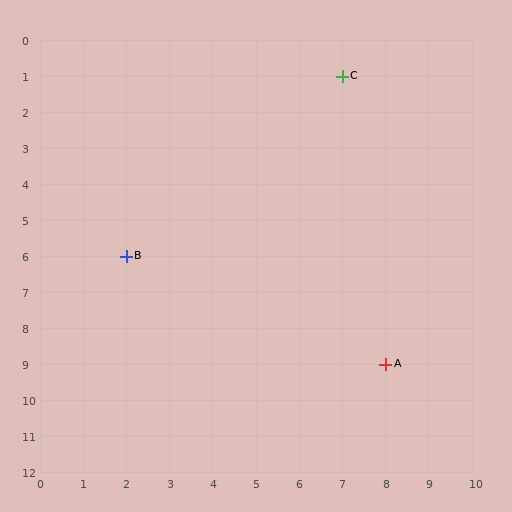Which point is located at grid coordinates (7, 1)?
Point C is at (7, 1).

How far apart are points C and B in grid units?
Points C and B are 5 columns and 5 rows apart (about 7.1 grid units diagonally).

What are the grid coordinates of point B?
Point B is at grid coordinates (2, 6).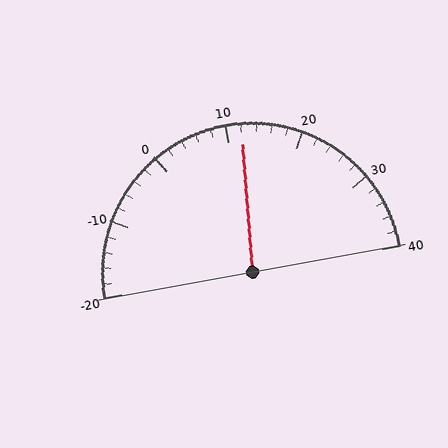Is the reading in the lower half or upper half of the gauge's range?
The reading is in the upper half of the range (-20 to 40).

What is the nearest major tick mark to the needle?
The nearest major tick mark is 10.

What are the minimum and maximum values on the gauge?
The gauge ranges from -20 to 40.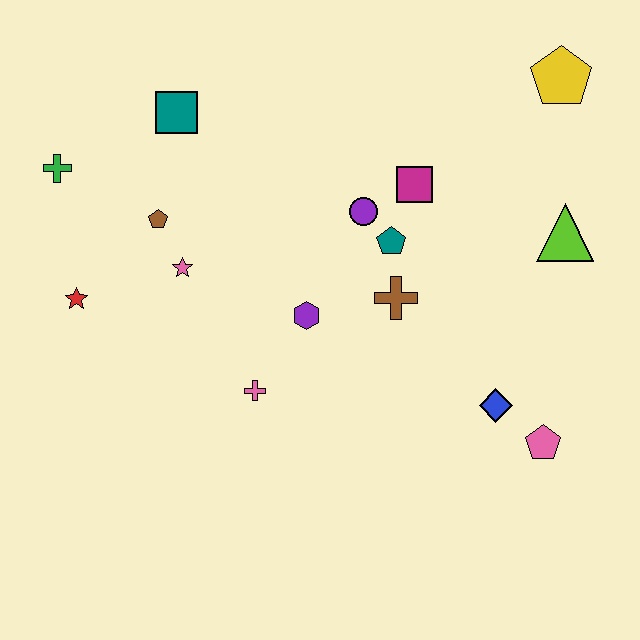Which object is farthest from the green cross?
The pink pentagon is farthest from the green cross.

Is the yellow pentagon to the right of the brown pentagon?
Yes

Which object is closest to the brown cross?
The teal pentagon is closest to the brown cross.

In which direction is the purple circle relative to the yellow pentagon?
The purple circle is to the left of the yellow pentagon.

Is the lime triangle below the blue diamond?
No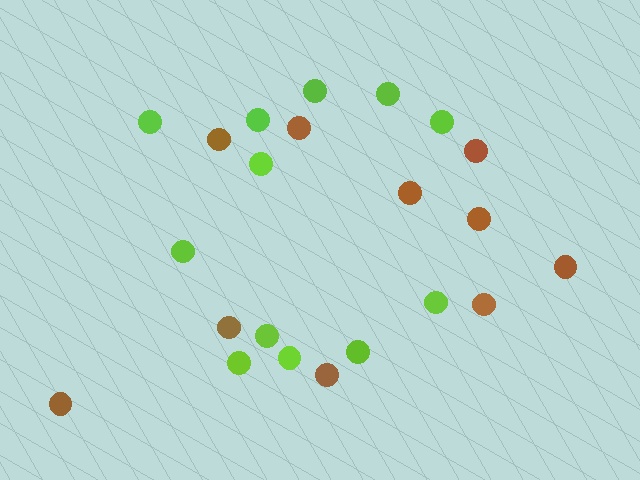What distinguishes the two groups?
There are 2 groups: one group of brown circles (10) and one group of lime circles (12).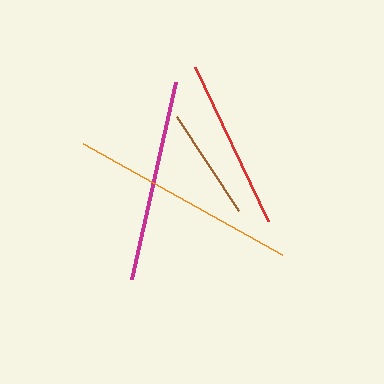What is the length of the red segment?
The red segment is approximately 171 pixels long.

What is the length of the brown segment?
The brown segment is approximately 113 pixels long.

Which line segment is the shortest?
The brown line is the shortest at approximately 113 pixels.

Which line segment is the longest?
The orange line is the longest at approximately 228 pixels.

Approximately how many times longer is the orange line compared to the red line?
The orange line is approximately 1.3 times the length of the red line.